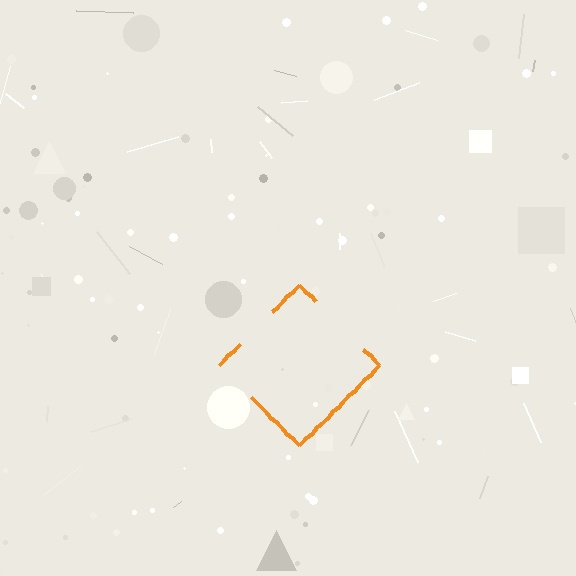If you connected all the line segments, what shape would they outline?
They would outline a diamond.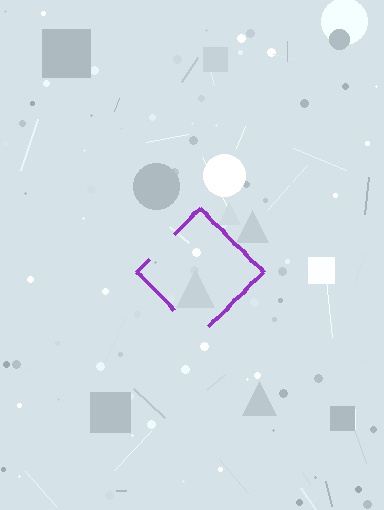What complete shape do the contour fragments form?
The contour fragments form a diamond.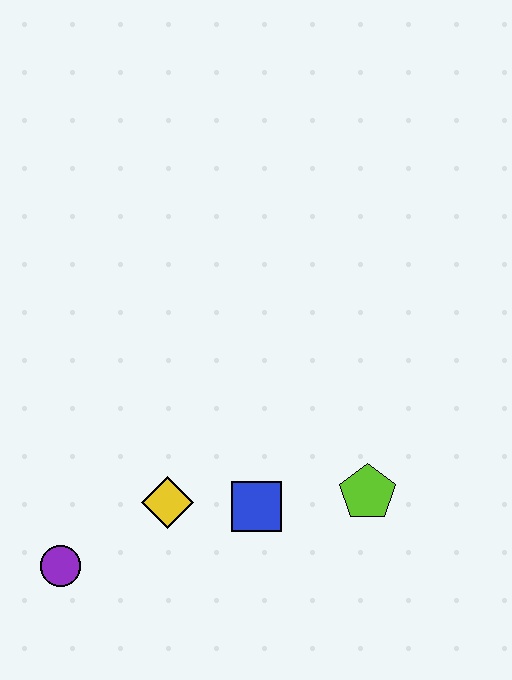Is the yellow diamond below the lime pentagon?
Yes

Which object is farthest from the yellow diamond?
The lime pentagon is farthest from the yellow diamond.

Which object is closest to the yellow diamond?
The blue square is closest to the yellow diamond.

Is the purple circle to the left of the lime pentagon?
Yes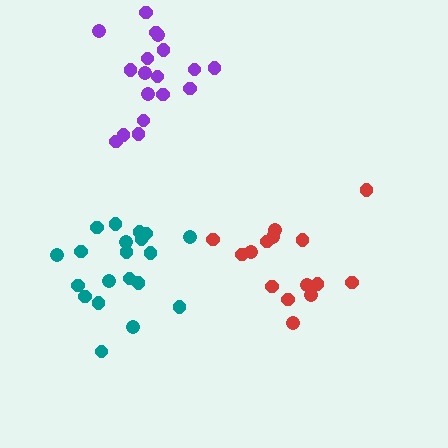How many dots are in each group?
Group 1: 16 dots, Group 2: 18 dots, Group 3: 20 dots (54 total).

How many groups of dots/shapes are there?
There are 3 groups.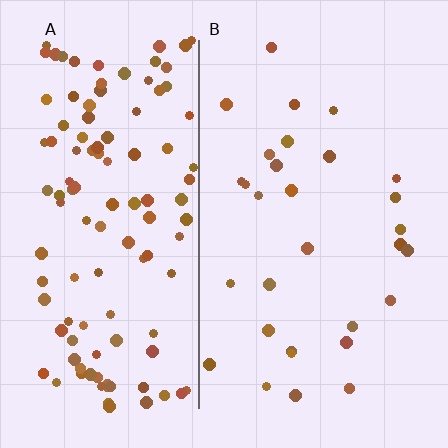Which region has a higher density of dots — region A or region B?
A (the left).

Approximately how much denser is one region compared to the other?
Approximately 3.8× — region A over region B.